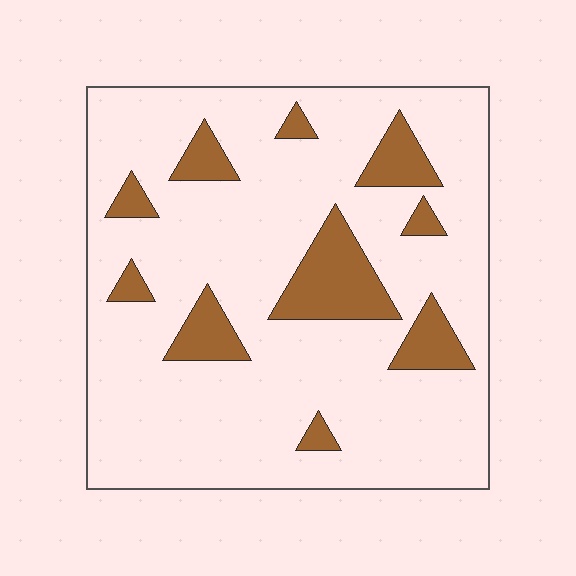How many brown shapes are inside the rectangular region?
10.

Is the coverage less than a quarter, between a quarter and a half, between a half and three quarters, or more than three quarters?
Less than a quarter.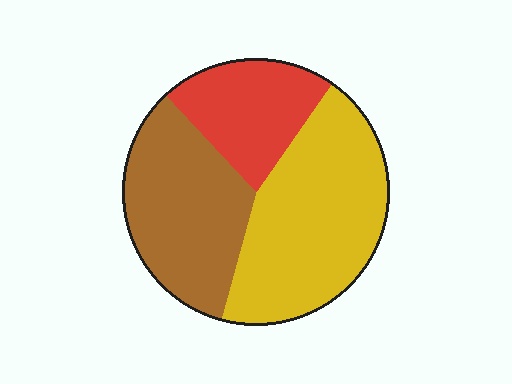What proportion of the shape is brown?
Brown covers about 35% of the shape.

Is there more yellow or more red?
Yellow.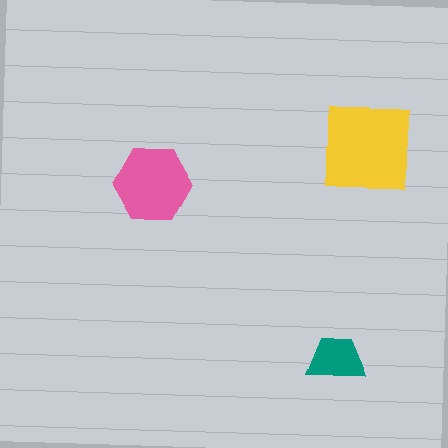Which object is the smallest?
The teal trapezoid.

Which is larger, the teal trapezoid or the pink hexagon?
The pink hexagon.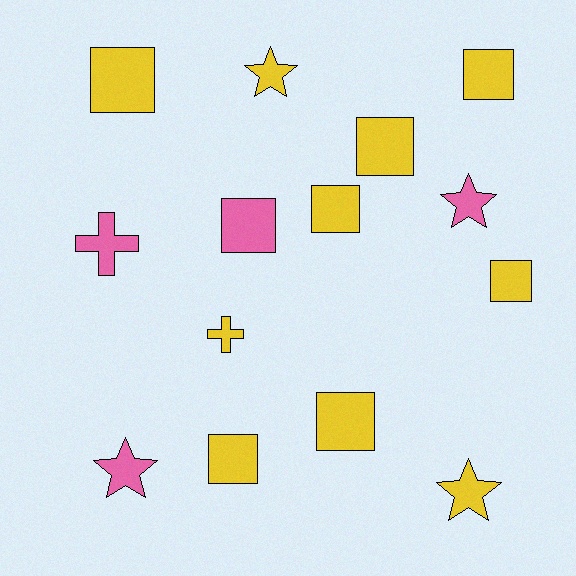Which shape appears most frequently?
Square, with 8 objects.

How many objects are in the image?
There are 14 objects.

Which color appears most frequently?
Yellow, with 10 objects.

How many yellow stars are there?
There are 2 yellow stars.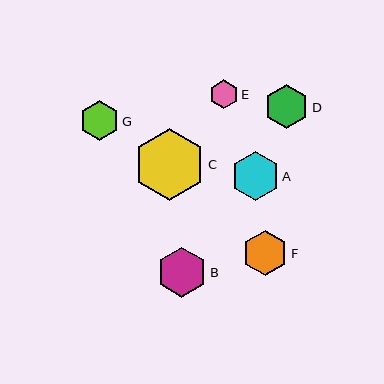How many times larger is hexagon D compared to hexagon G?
Hexagon D is approximately 1.1 times the size of hexagon G.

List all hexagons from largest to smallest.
From largest to smallest: C, B, A, F, D, G, E.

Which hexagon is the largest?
Hexagon C is the largest with a size of approximately 71 pixels.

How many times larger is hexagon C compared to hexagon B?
Hexagon C is approximately 1.4 times the size of hexagon B.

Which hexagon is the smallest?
Hexagon E is the smallest with a size of approximately 29 pixels.